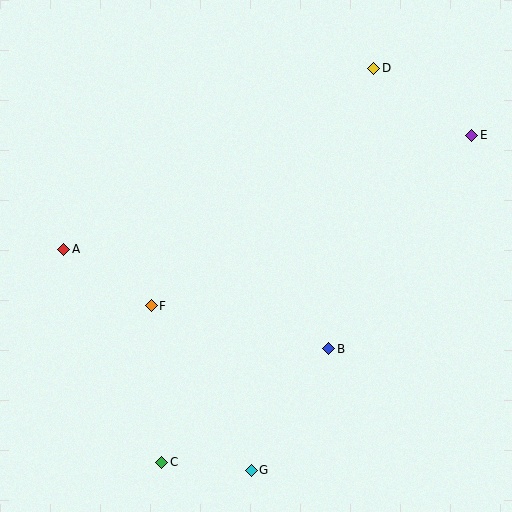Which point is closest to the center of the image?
Point F at (151, 306) is closest to the center.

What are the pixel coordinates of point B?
Point B is at (329, 349).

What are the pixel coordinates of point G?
Point G is at (251, 470).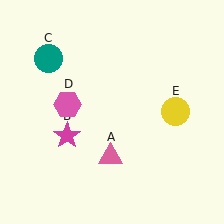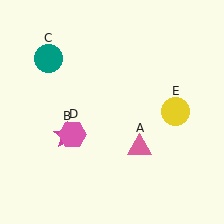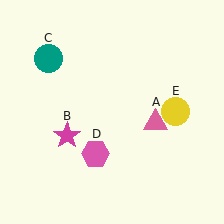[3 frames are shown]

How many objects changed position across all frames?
2 objects changed position: pink triangle (object A), pink hexagon (object D).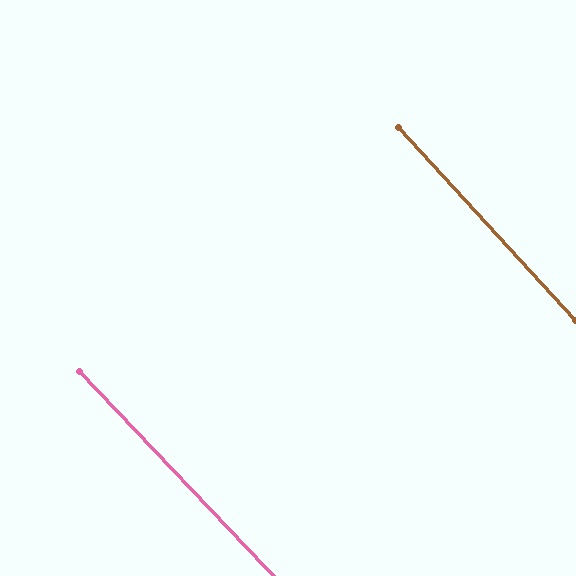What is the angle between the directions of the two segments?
Approximately 1 degree.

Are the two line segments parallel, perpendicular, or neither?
Parallel — their directions differ by only 1.0°.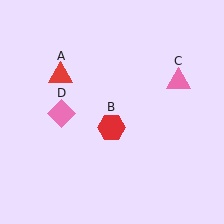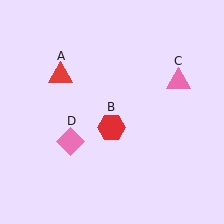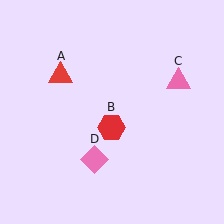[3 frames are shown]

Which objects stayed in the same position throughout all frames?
Red triangle (object A) and red hexagon (object B) and pink triangle (object C) remained stationary.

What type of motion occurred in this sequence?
The pink diamond (object D) rotated counterclockwise around the center of the scene.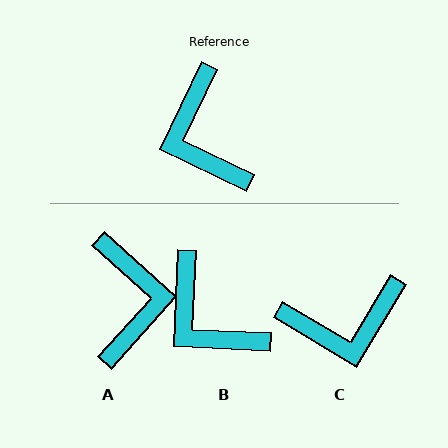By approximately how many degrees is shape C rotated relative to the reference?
Approximately 85 degrees counter-clockwise.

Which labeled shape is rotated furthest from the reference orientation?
A, about 164 degrees away.